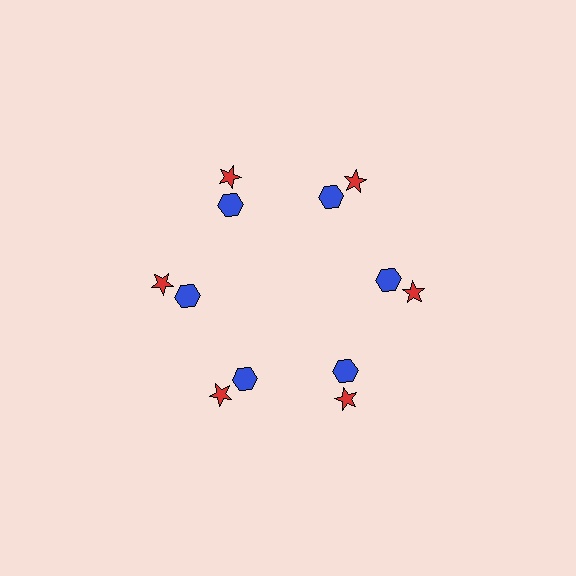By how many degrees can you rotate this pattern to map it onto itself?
The pattern maps onto itself every 60 degrees of rotation.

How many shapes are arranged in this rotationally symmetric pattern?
There are 12 shapes, arranged in 6 groups of 2.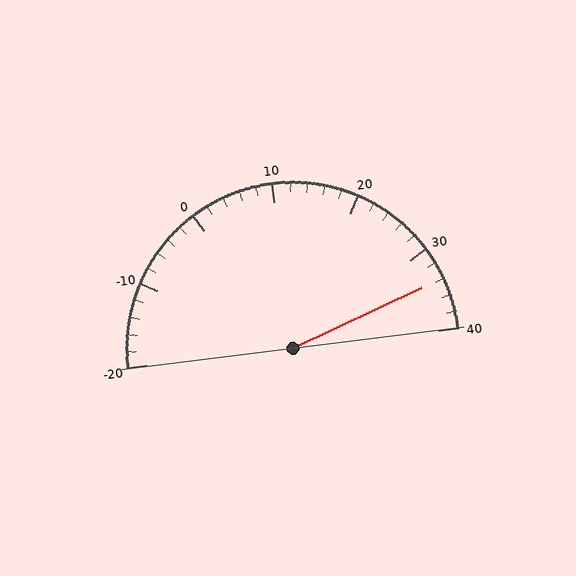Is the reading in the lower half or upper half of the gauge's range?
The reading is in the upper half of the range (-20 to 40).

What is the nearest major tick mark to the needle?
The nearest major tick mark is 30.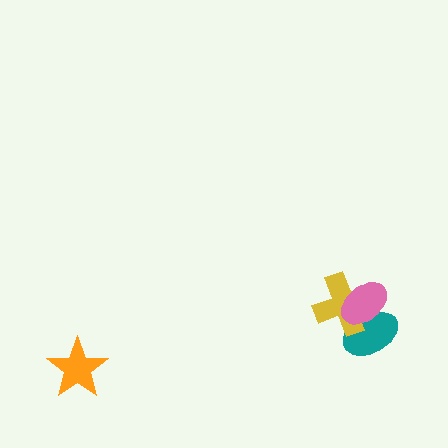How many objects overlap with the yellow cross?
2 objects overlap with the yellow cross.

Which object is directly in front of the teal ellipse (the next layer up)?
The yellow cross is directly in front of the teal ellipse.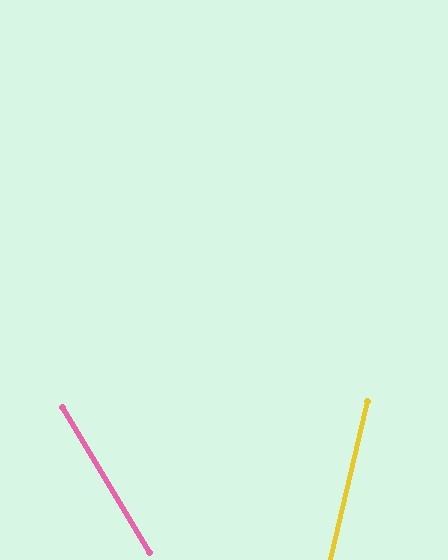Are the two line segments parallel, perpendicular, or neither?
Neither parallel nor perpendicular — they differ by about 44°.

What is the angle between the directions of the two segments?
Approximately 44 degrees.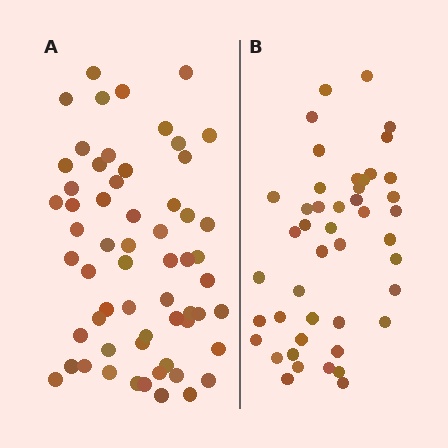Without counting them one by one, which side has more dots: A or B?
Region A (the left region) has more dots.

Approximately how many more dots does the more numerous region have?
Region A has approximately 15 more dots than region B.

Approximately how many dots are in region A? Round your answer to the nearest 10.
About 60 dots.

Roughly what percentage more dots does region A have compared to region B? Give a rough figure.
About 35% more.